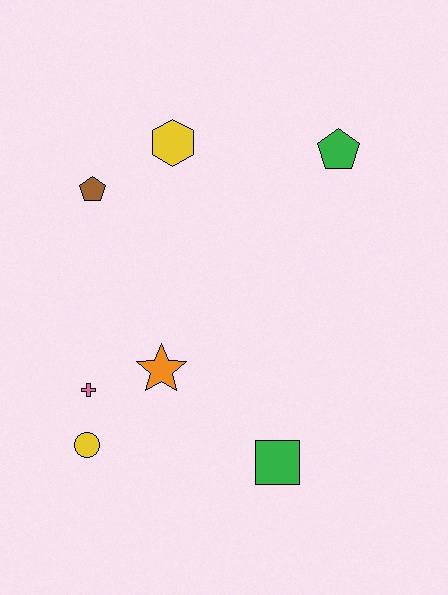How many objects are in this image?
There are 7 objects.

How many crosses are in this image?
There is 1 cross.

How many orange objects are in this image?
There is 1 orange object.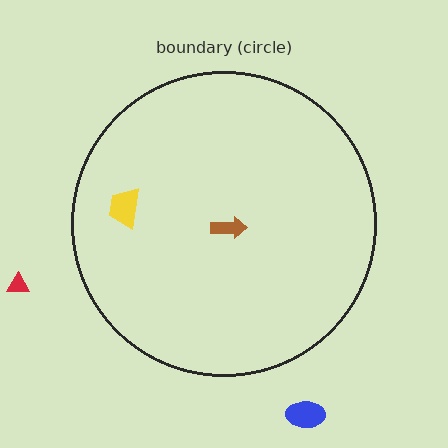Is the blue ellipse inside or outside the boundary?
Outside.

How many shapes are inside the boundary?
2 inside, 2 outside.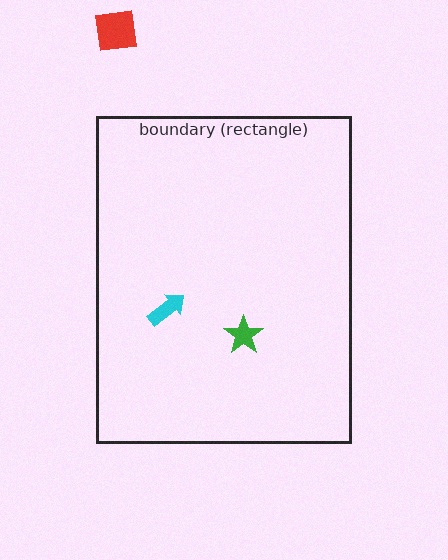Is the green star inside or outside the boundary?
Inside.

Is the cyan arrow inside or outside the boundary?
Inside.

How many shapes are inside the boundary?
2 inside, 1 outside.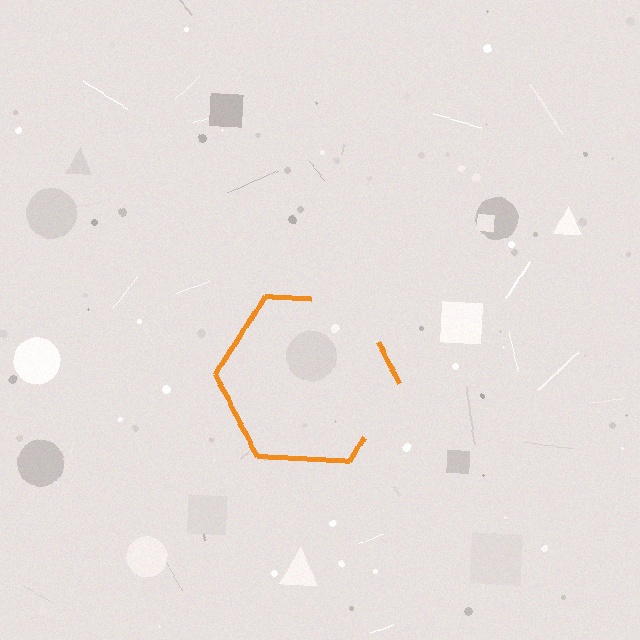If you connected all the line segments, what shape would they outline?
They would outline a hexagon.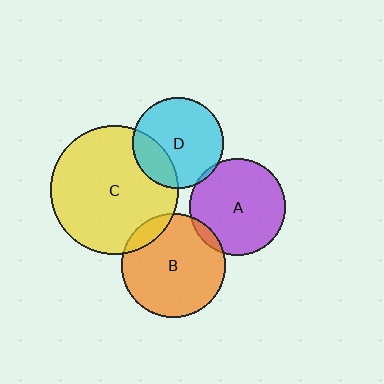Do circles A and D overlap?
Yes.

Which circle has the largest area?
Circle C (yellow).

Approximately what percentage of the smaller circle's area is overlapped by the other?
Approximately 5%.